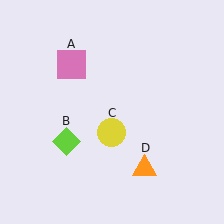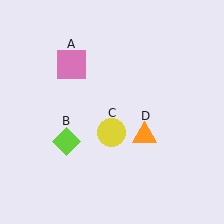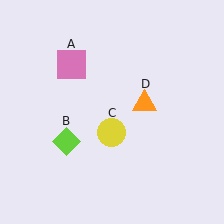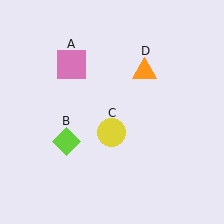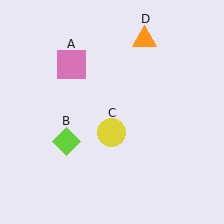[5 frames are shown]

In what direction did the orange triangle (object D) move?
The orange triangle (object D) moved up.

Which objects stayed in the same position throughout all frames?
Pink square (object A) and lime diamond (object B) and yellow circle (object C) remained stationary.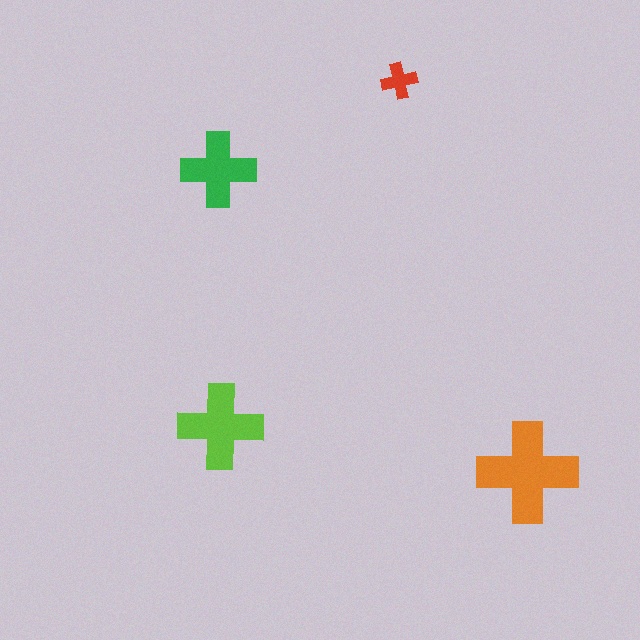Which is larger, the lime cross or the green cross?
The lime one.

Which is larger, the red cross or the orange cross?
The orange one.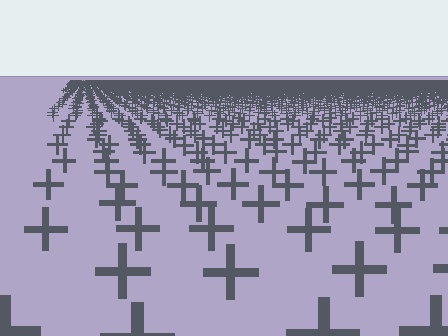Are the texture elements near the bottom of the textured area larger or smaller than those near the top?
Larger. Near the bottom, elements are closer to the viewer and appear at a bigger on-screen size.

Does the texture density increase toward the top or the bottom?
Density increases toward the top.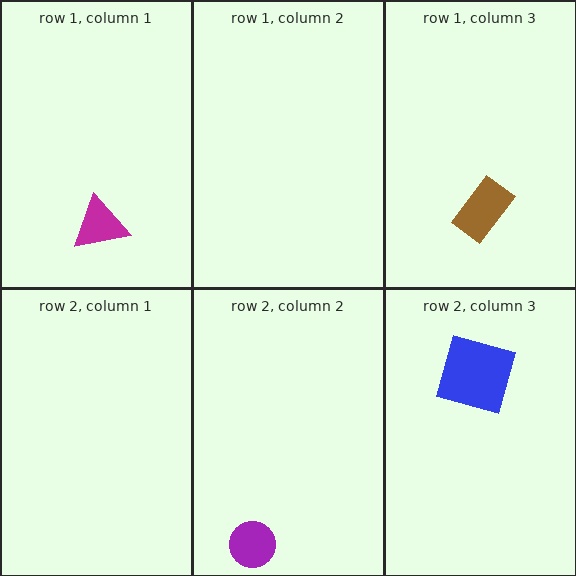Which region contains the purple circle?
The row 2, column 2 region.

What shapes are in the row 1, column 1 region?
The magenta triangle.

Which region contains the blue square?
The row 2, column 3 region.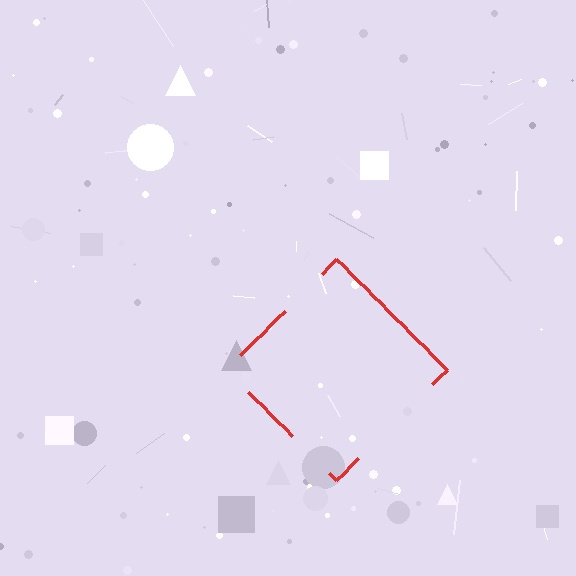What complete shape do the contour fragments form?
The contour fragments form a diamond.